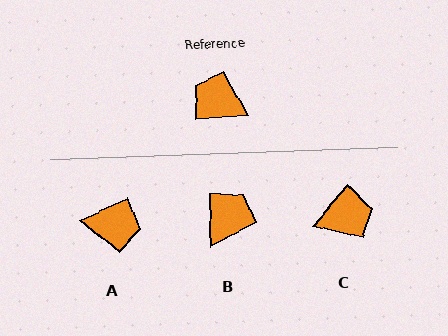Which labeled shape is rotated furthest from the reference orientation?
A, about 158 degrees away.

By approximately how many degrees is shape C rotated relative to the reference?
Approximately 133 degrees clockwise.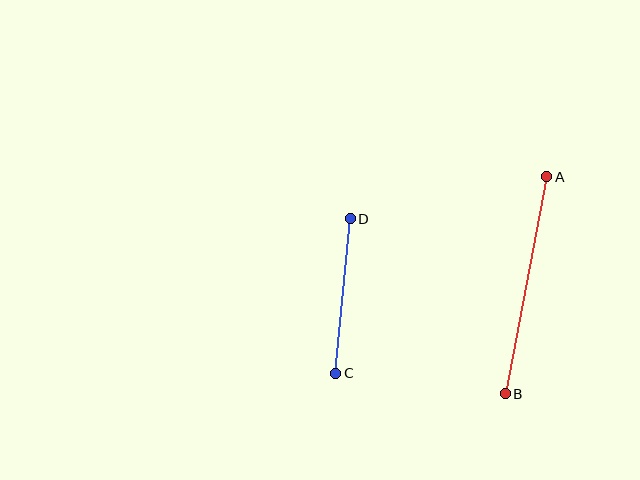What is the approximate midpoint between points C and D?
The midpoint is at approximately (343, 296) pixels.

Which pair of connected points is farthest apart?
Points A and B are farthest apart.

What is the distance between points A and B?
The distance is approximately 221 pixels.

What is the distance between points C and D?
The distance is approximately 155 pixels.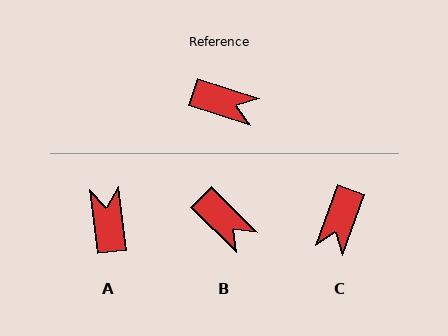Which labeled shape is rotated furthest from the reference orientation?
A, about 115 degrees away.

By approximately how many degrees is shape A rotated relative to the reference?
Approximately 115 degrees counter-clockwise.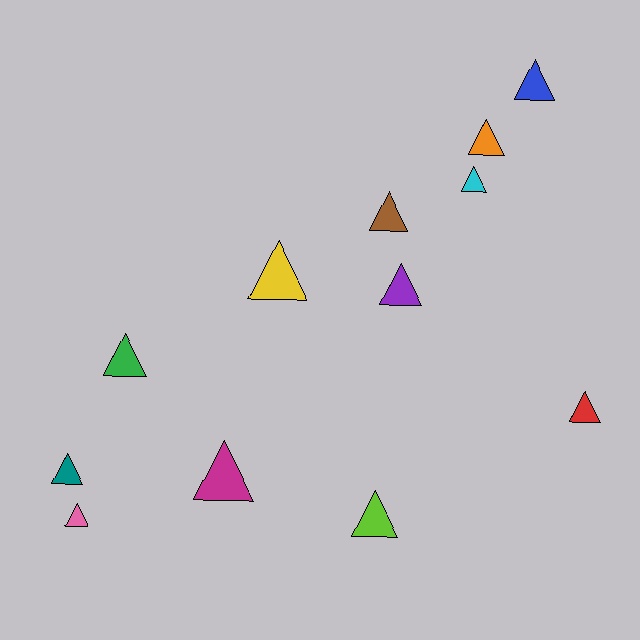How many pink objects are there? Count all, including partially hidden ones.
There is 1 pink object.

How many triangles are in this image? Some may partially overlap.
There are 12 triangles.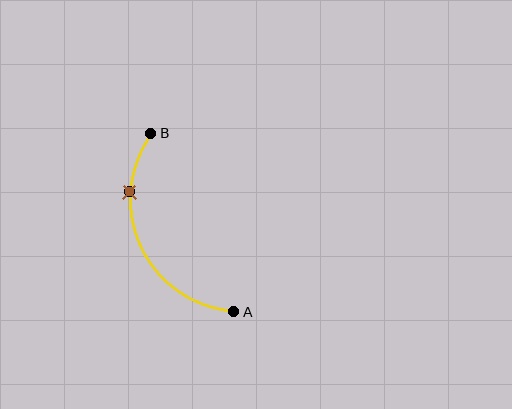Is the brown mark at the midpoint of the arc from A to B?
No. The brown mark lies on the arc but is closer to endpoint B. The arc midpoint would be at the point on the curve equidistant along the arc from both A and B.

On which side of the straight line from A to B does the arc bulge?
The arc bulges to the left of the straight line connecting A and B.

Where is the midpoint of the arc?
The arc midpoint is the point on the curve farthest from the straight line joining A and B. It sits to the left of that line.